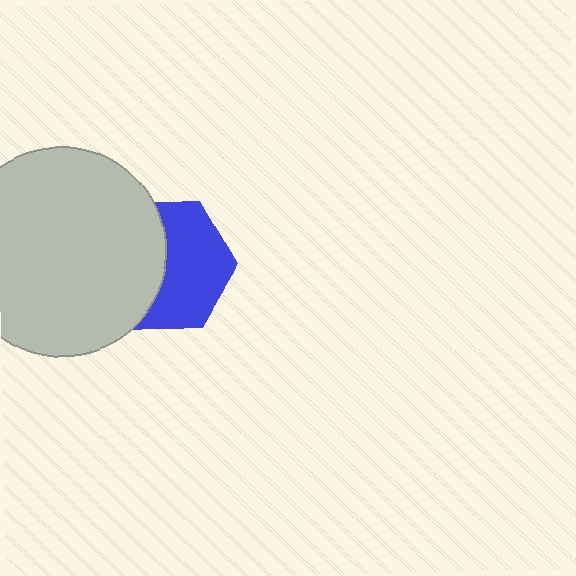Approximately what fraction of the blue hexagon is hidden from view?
Roughly 45% of the blue hexagon is hidden behind the light gray circle.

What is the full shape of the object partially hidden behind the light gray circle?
The partially hidden object is a blue hexagon.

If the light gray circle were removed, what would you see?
You would see the complete blue hexagon.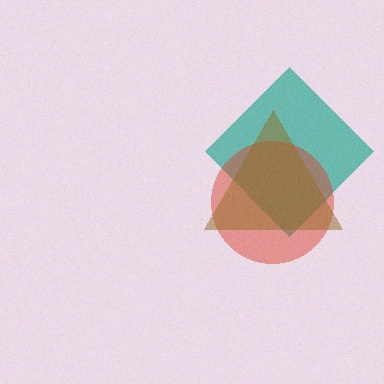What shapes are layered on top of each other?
The layered shapes are: a teal diamond, a red circle, a brown triangle.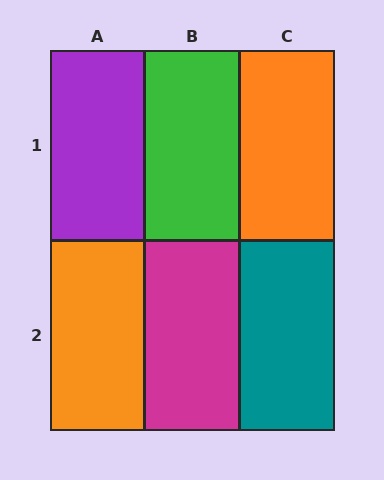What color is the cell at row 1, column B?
Green.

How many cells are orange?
2 cells are orange.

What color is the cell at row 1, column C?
Orange.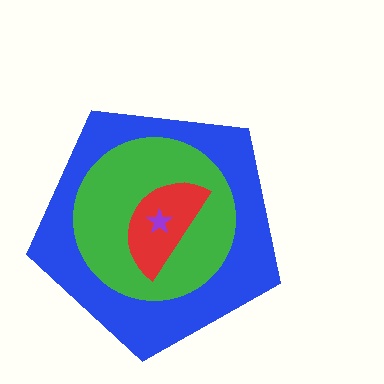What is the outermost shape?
The blue pentagon.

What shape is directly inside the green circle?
The red semicircle.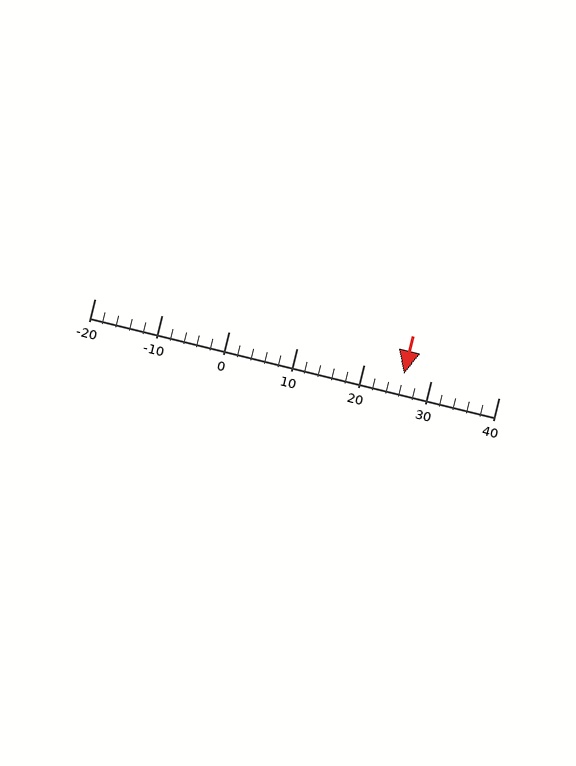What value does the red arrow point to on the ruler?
The red arrow points to approximately 26.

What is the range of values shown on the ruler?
The ruler shows values from -20 to 40.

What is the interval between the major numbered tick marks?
The major tick marks are spaced 10 units apart.